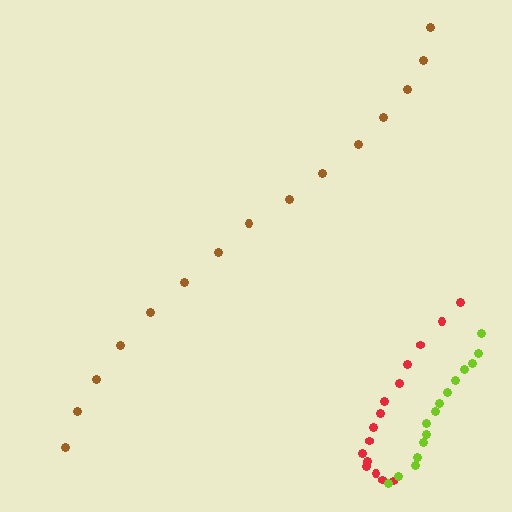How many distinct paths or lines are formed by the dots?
There are 3 distinct paths.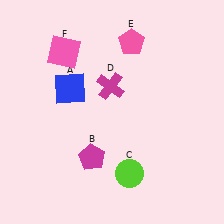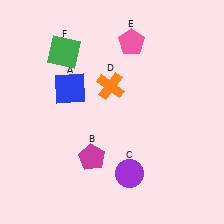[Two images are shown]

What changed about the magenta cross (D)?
In Image 1, D is magenta. In Image 2, it changed to orange.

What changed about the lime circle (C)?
In Image 1, C is lime. In Image 2, it changed to purple.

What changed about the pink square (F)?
In Image 1, F is pink. In Image 2, it changed to green.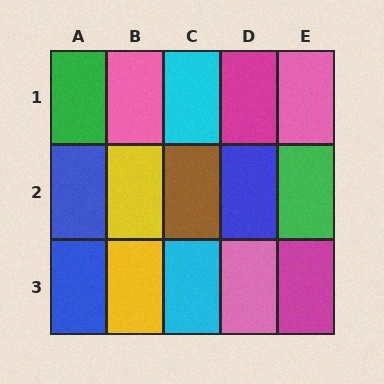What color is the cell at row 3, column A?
Blue.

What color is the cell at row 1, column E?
Pink.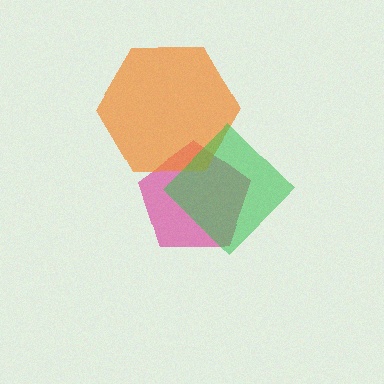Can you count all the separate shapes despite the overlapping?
Yes, there are 3 separate shapes.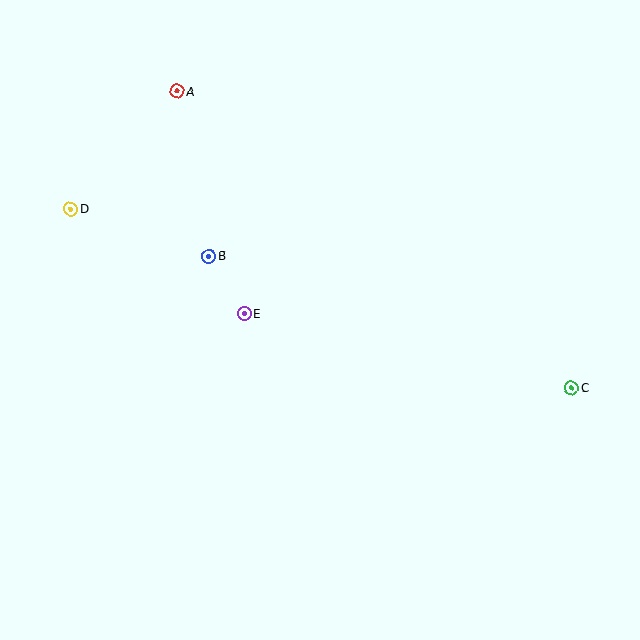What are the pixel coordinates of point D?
Point D is at (71, 209).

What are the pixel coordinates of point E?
Point E is at (244, 313).